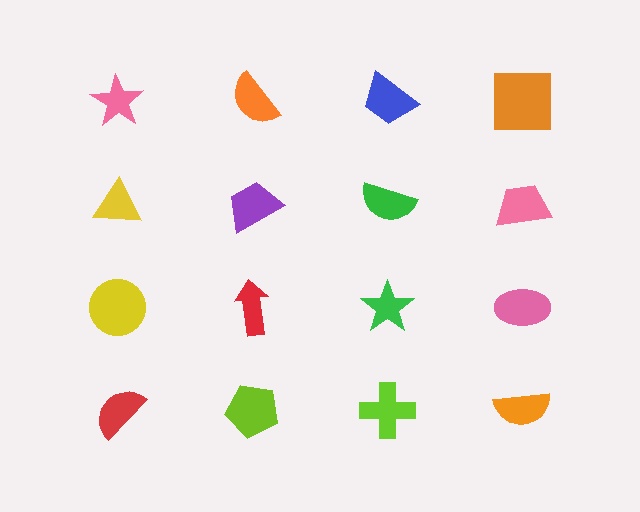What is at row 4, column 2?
A lime pentagon.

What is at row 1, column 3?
A blue trapezoid.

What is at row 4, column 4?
An orange semicircle.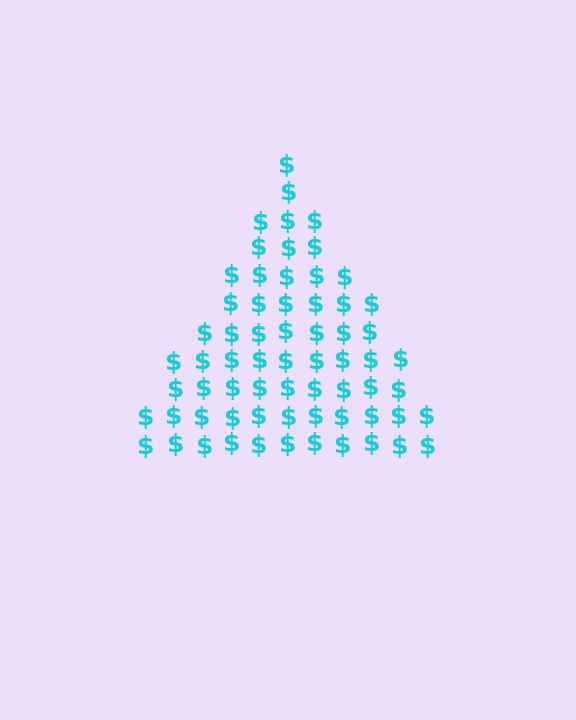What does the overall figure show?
The overall figure shows a triangle.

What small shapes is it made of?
It is made of small dollar signs.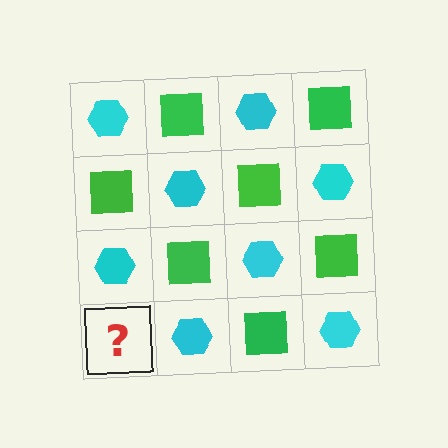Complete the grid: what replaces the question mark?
The question mark should be replaced with a green square.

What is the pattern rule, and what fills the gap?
The rule is that it alternates cyan hexagon and green square in a checkerboard pattern. The gap should be filled with a green square.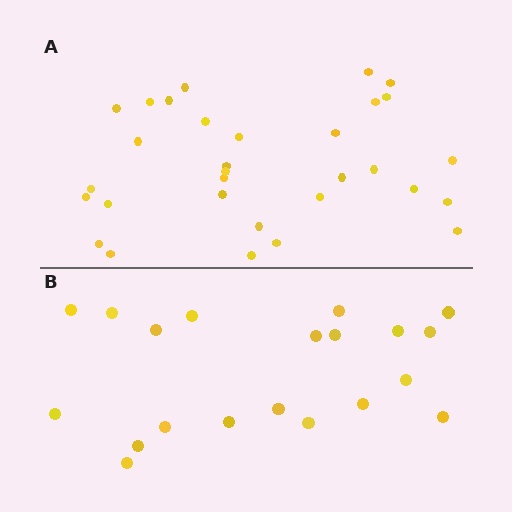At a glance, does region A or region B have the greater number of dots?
Region A (the top region) has more dots.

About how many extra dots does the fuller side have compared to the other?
Region A has roughly 12 or so more dots than region B.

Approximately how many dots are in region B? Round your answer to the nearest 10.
About 20 dots.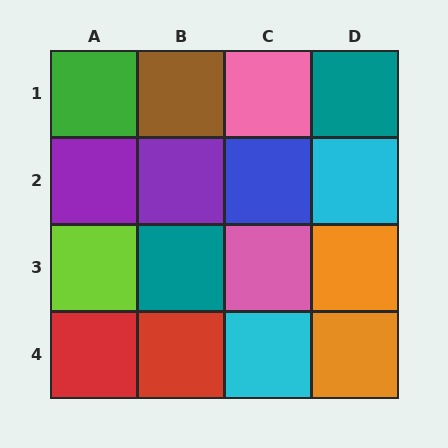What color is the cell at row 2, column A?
Purple.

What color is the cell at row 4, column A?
Red.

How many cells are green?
1 cell is green.